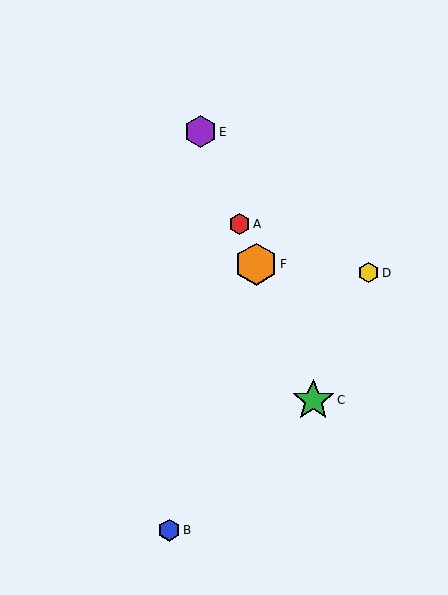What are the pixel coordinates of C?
Object C is at (313, 400).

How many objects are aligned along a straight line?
4 objects (A, C, E, F) are aligned along a straight line.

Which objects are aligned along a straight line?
Objects A, C, E, F are aligned along a straight line.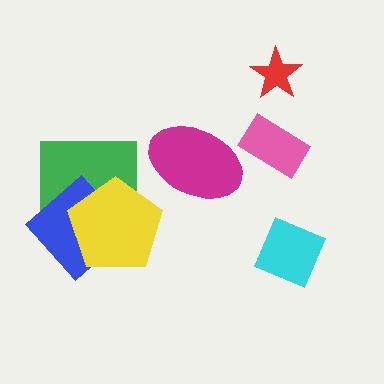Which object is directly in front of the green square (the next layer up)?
The blue diamond is directly in front of the green square.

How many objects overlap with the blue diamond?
2 objects overlap with the blue diamond.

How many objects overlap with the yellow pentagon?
2 objects overlap with the yellow pentagon.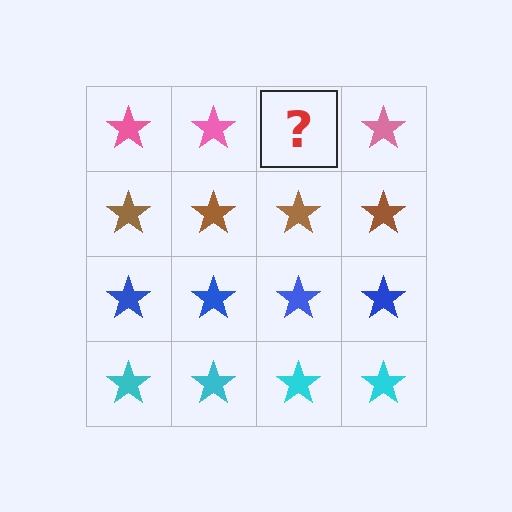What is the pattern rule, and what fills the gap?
The rule is that each row has a consistent color. The gap should be filled with a pink star.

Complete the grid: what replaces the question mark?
The question mark should be replaced with a pink star.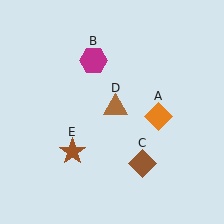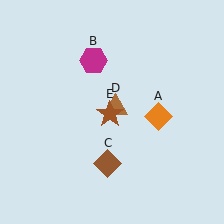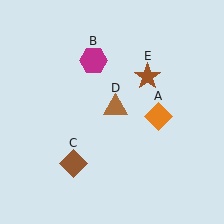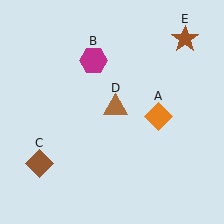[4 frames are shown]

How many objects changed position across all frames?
2 objects changed position: brown diamond (object C), brown star (object E).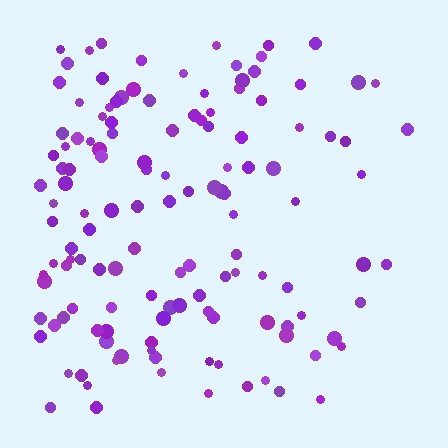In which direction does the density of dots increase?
From right to left, with the left side densest.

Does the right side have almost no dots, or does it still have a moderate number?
Still a moderate number, just noticeably fewer than the left.